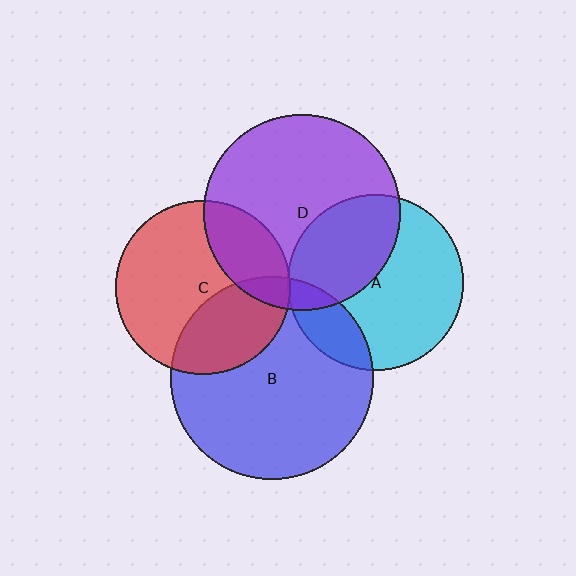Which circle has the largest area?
Circle B (blue).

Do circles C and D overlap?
Yes.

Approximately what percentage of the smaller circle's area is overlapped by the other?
Approximately 25%.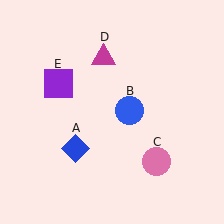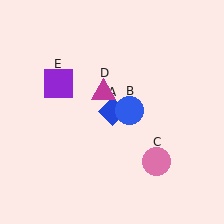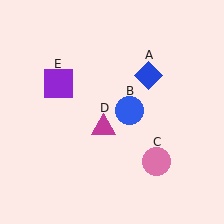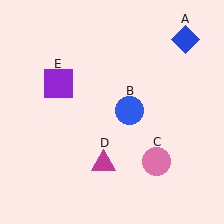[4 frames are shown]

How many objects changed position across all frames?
2 objects changed position: blue diamond (object A), magenta triangle (object D).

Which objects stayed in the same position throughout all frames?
Blue circle (object B) and pink circle (object C) and purple square (object E) remained stationary.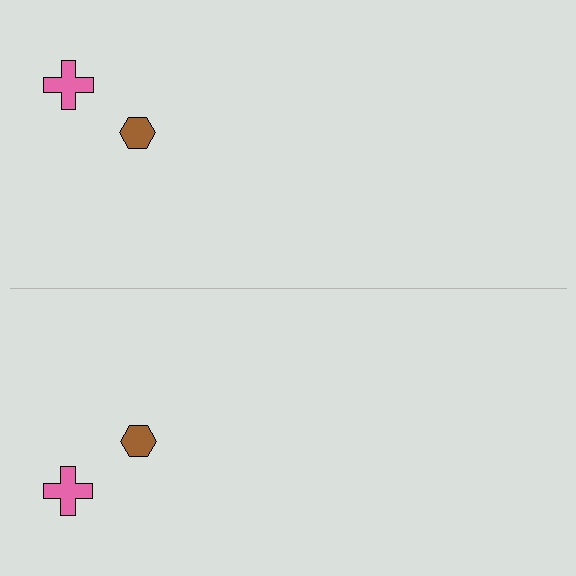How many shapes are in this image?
There are 4 shapes in this image.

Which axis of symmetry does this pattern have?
The pattern has a horizontal axis of symmetry running through the center of the image.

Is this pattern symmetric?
Yes, this pattern has bilateral (reflection) symmetry.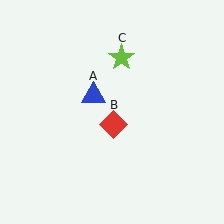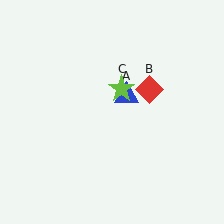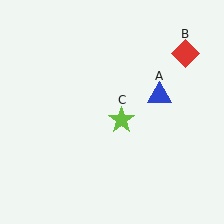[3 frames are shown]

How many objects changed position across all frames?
3 objects changed position: blue triangle (object A), red diamond (object B), lime star (object C).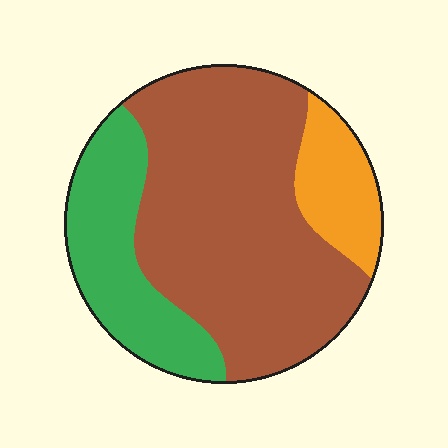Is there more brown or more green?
Brown.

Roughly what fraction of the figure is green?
Green takes up about one quarter (1/4) of the figure.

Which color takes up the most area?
Brown, at roughly 60%.